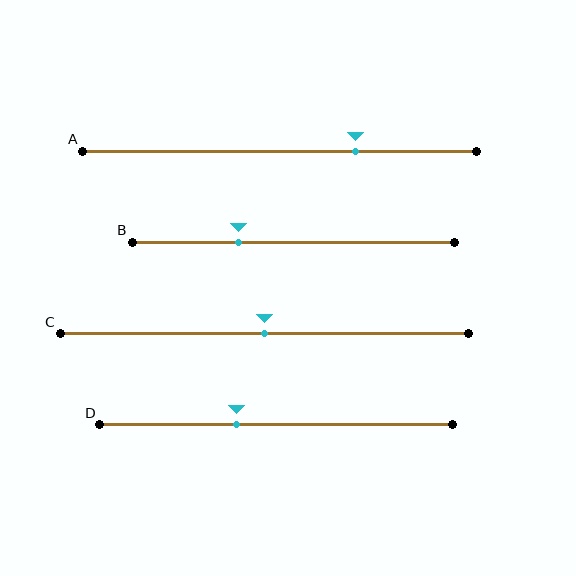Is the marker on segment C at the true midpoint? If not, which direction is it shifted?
Yes, the marker on segment C is at the true midpoint.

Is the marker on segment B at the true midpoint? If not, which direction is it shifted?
No, the marker on segment B is shifted to the left by about 17% of the segment length.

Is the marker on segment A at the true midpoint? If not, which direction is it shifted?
No, the marker on segment A is shifted to the right by about 19% of the segment length.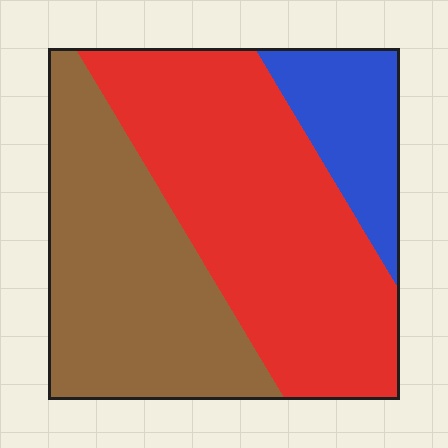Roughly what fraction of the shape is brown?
Brown takes up about three eighths (3/8) of the shape.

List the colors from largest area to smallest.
From largest to smallest: red, brown, blue.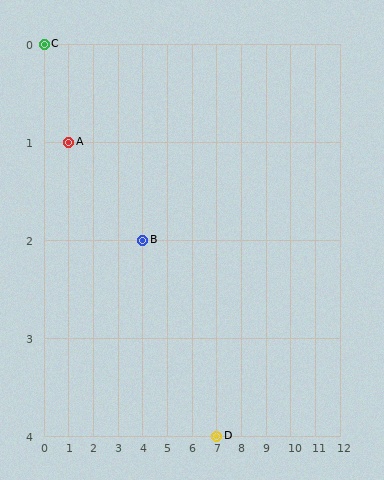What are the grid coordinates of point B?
Point B is at grid coordinates (4, 2).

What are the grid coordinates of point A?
Point A is at grid coordinates (1, 1).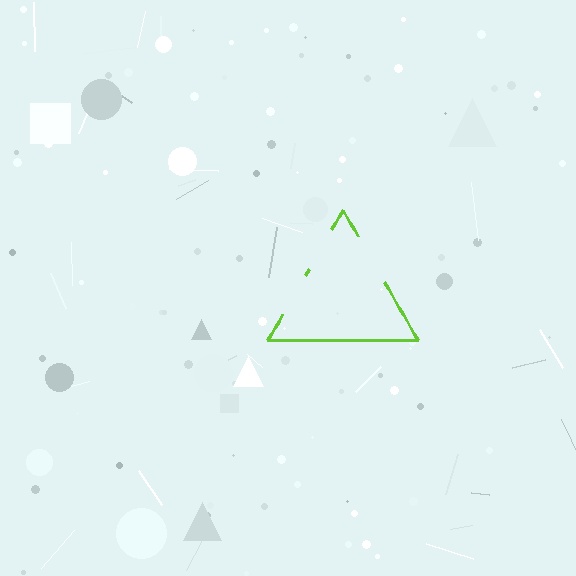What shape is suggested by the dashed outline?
The dashed outline suggests a triangle.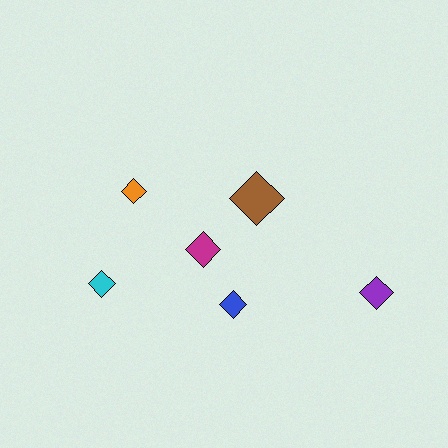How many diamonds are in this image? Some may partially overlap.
There are 6 diamonds.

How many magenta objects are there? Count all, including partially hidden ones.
There is 1 magenta object.